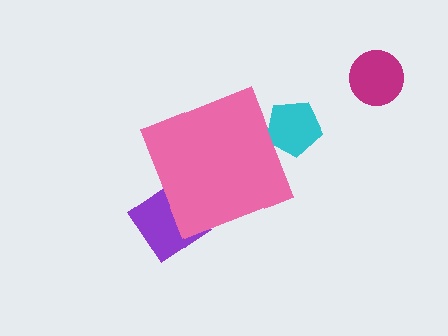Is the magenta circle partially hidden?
No, the magenta circle is fully visible.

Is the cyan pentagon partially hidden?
Yes, the cyan pentagon is partially hidden behind the pink diamond.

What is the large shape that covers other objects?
A pink diamond.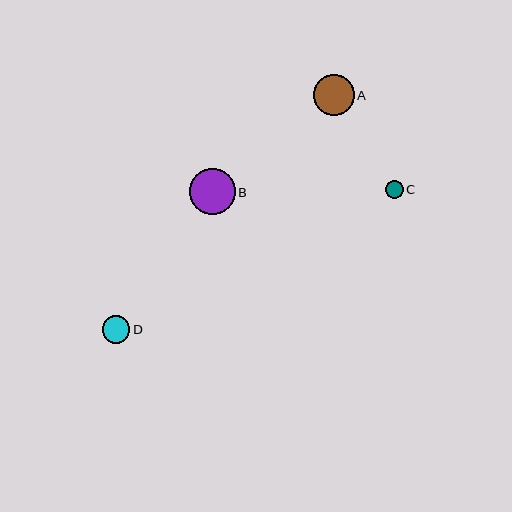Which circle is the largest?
Circle B is the largest with a size of approximately 46 pixels.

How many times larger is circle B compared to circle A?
Circle B is approximately 1.1 times the size of circle A.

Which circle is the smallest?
Circle C is the smallest with a size of approximately 18 pixels.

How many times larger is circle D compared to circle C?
Circle D is approximately 1.5 times the size of circle C.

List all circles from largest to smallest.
From largest to smallest: B, A, D, C.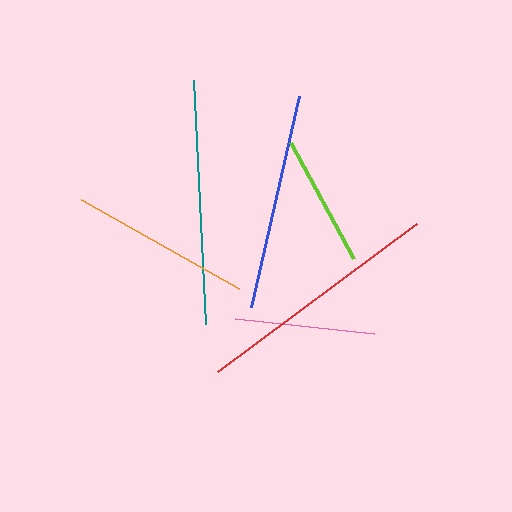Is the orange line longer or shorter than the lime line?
The orange line is longer than the lime line.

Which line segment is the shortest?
The lime line is the shortest at approximately 131 pixels.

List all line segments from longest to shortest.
From longest to shortest: red, teal, blue, orange, pink, lime.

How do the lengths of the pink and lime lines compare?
The pink and lime lines are approximately the same length.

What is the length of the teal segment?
The teal segment is approximately 244 pixels long.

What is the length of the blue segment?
The blue segment is approximately 217 pixels long.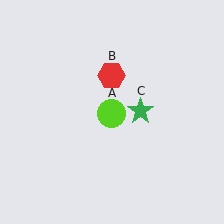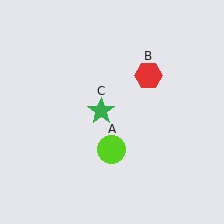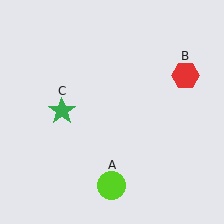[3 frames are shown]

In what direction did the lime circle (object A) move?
The lime circle (object A) moved down.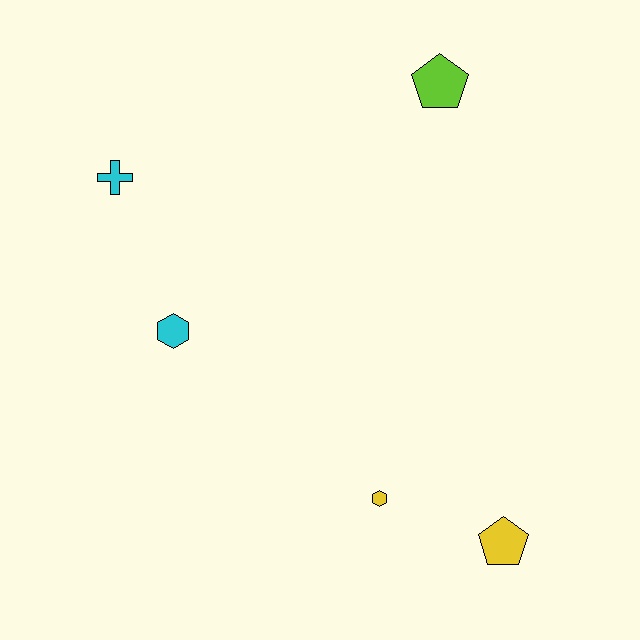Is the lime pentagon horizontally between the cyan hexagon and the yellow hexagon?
No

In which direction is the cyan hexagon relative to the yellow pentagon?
The cyan hexagon is to the left of the yellow pentagon.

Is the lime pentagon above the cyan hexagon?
Yes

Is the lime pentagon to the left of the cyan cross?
No